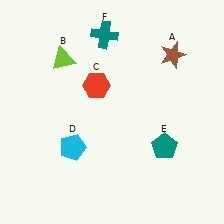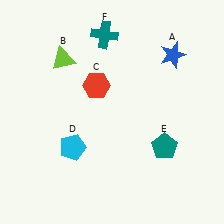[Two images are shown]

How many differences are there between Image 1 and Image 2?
There is 1 difference between the two images.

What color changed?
The star (A) changed from brown in Image 1 to blue in Image 2.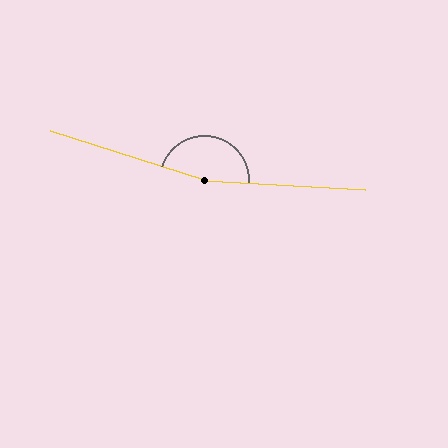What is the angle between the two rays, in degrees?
Approximately 165 degrees.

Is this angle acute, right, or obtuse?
It is obtuse.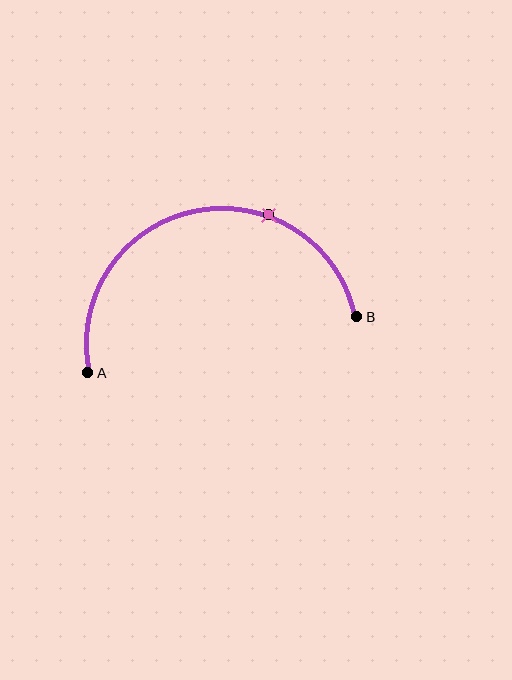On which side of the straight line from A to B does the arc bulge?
The arc bulges above the straight line connecting A and B.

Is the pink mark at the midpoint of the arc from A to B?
No. The pink mark lies on the arc but is closer to endpoint B. The arc midpoint would be at the point on the curve equidistant along the arc from both A and B.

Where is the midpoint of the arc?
The arc midpoint is the point on the curve farthest from the straight line joining A and B. It sits above that line.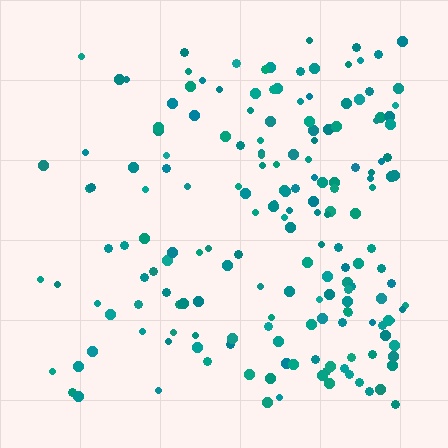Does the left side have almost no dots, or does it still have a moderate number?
Still a moderate number, just noticeably fewer than the right.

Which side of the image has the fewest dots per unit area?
The left.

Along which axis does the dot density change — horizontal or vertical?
Horizontal.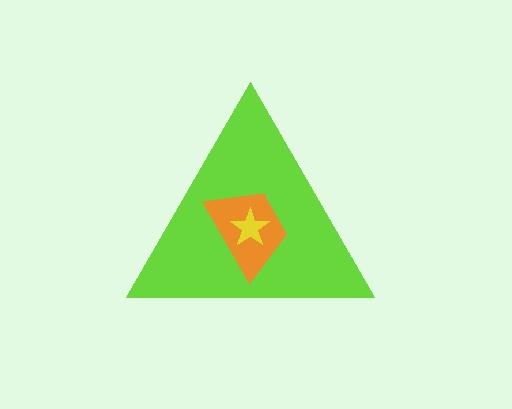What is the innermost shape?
The yellow star.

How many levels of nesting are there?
3.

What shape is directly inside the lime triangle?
The orange trapezoid.